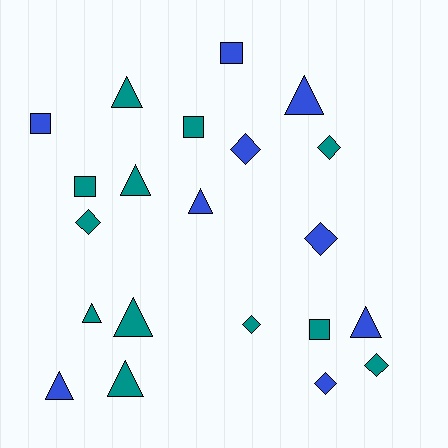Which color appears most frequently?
Teal, with 12 objects.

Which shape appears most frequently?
Triangle, with 9 objects.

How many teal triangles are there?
There are 5 teal triangles.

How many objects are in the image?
There are 21 objects.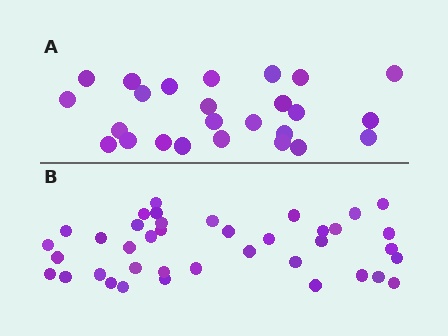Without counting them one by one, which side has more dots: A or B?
Region B (the bottom region) has more dots.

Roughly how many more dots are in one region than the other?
Region B has approximately 15 more dots than region A.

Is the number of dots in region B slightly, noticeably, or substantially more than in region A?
Region B has substantially more. The ratio is roughly 1.6 to 1.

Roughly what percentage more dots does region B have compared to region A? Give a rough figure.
About 55% more.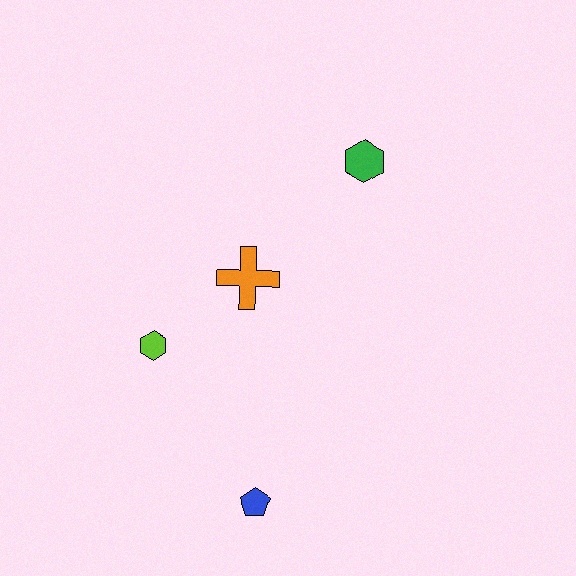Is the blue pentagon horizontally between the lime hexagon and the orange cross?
No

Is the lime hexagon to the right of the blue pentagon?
No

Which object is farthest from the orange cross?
The blue pentagon is farthest from the orange cross.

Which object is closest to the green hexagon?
The orange cross is closest to the green hexagon.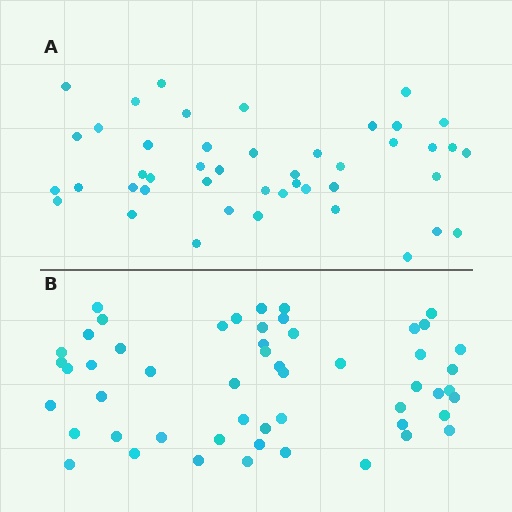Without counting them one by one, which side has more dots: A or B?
Region B (the bottom region) has more dots.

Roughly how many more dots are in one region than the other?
Region B has roughly 8 or so more dots than region A.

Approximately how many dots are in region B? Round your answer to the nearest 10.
About 50 dots. (The exact count is 53, which rounds to 50.)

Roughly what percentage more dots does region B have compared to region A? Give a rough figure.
About 20% more.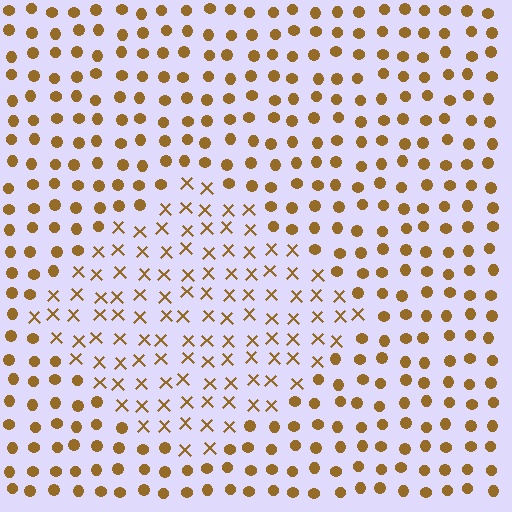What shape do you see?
I see a diamond.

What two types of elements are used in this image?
The image uses X marks inside the diamond region and circles outside it.